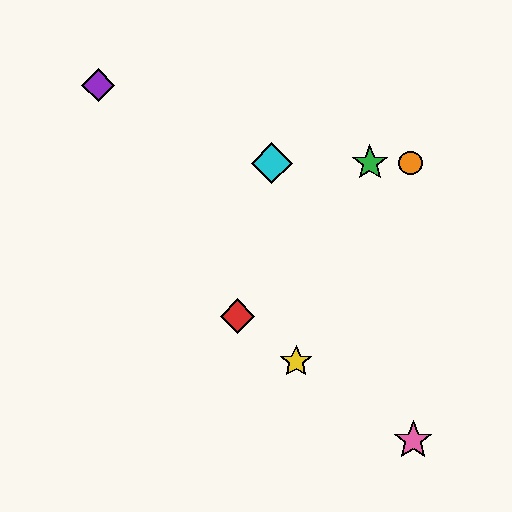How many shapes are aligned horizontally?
4 shapes (the blue star, the green star, the orange circle, the cyan diamond) are aligned horizontally.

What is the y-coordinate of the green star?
The green star is at y≈163.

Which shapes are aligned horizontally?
The blue star, the green star, the orange circle, the cyan diamond are aligned horizontally.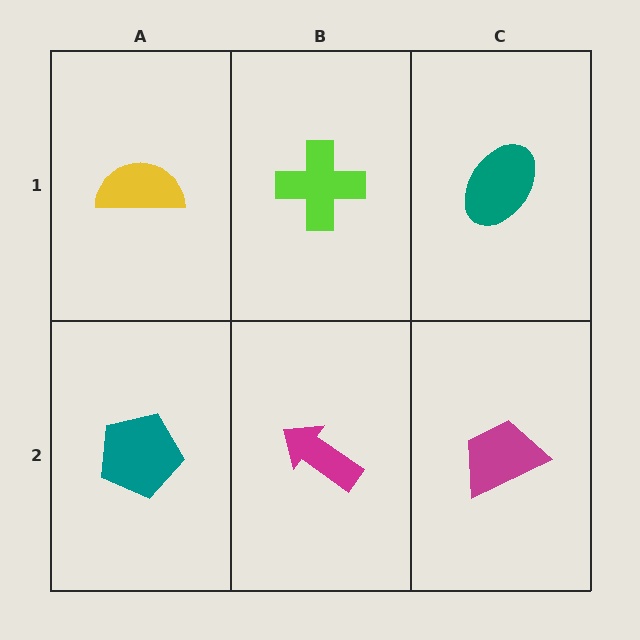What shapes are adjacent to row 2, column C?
A teal ellipse (row 1, column C), a magenta arrow (row 2, column B).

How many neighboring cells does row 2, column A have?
2.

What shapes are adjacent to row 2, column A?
A yellow semicircle (row 1, column A), a magenta arrow (row 2, column B).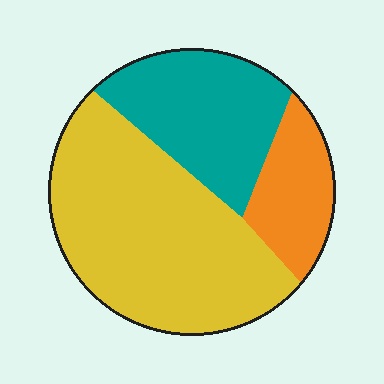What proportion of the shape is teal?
Teal covers 29% of the shape.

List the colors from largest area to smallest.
From largest to smallest: yellow, teal, orange.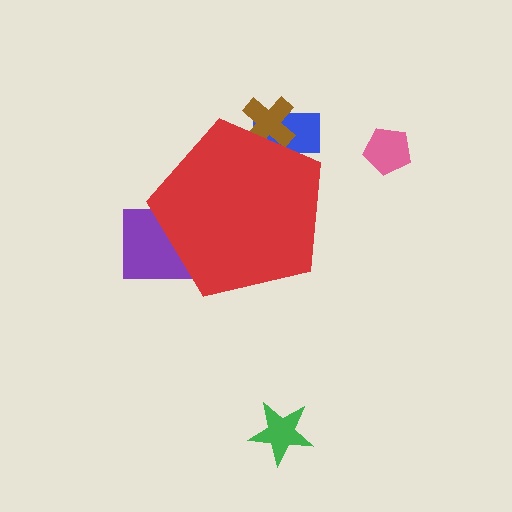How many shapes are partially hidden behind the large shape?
3 shapes are partially hidden.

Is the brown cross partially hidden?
Yes, the brown cross is partially hidden behind the red pentagon.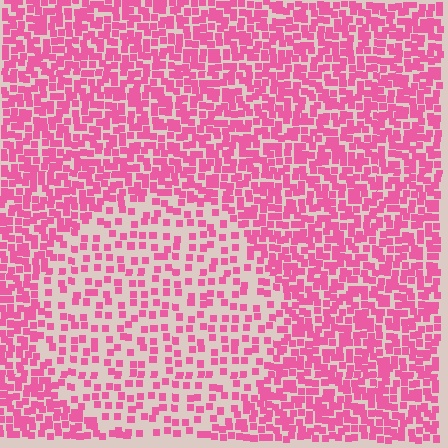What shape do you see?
I see a circle.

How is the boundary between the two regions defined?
The boundary is defined by a change in element density (approximately 2.1x ratio). All elements are the same color, size, and shape.